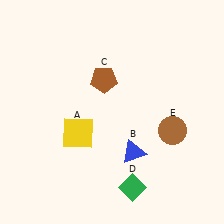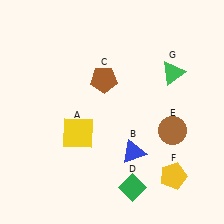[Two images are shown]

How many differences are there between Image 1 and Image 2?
There are 2 differences between the two images.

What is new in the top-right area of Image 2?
A green triangle (G) was added in the top-right area of Image 2.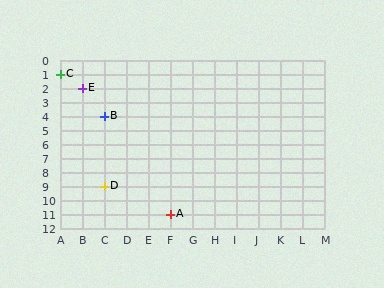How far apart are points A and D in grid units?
Points A and D are 3 columns and 2 rows apart (about 3.6 grid units diagonally).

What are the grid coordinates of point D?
Point D is at grid coordinates (C, 9).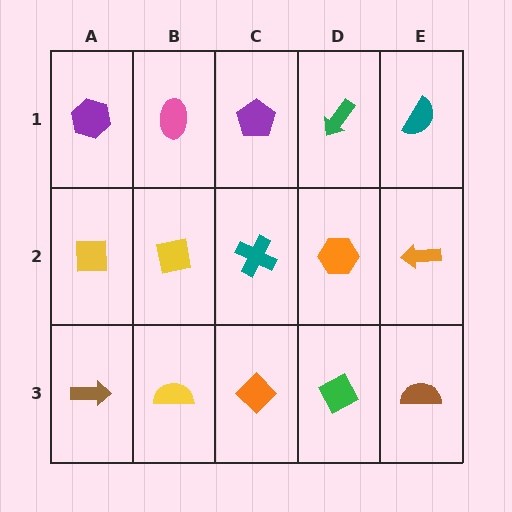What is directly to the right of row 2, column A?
A yellow square.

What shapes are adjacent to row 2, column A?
A purple hexagon (row 1, column A), a brown arrow (row 3, column A), a yellow square (row 2, column B).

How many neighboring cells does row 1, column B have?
3.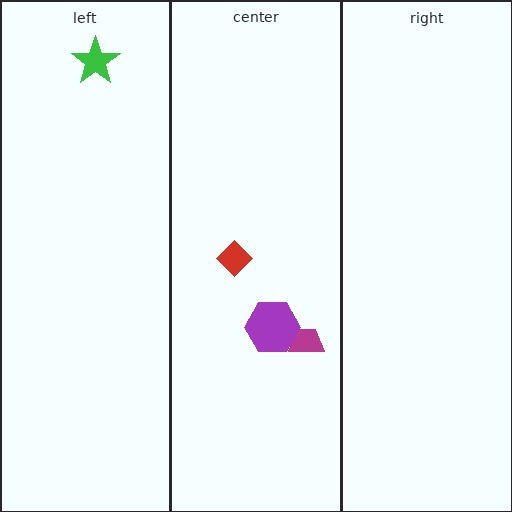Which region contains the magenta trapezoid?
The center region.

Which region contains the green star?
The left region.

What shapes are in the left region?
The green star.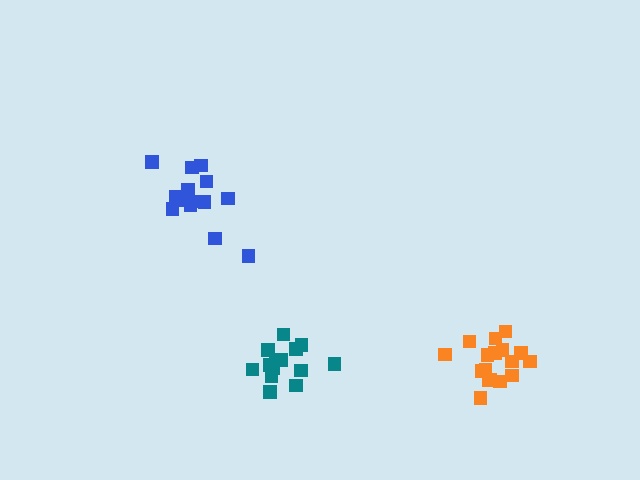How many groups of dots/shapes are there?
There are 3 groups.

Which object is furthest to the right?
The orange cluster is rightmost.